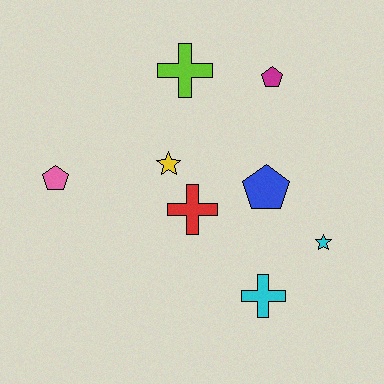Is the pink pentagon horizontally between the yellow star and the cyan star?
No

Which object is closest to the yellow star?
The red cross is closest to the yellow star.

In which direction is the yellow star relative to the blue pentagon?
The yellow star is to the left of the blue pentagon.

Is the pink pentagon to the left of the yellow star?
Yes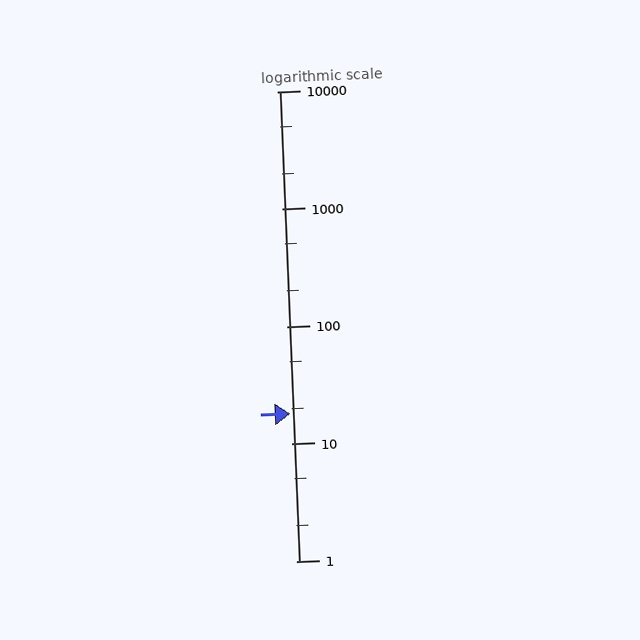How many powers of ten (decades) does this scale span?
The scale spans 4 decades, from 1 to 10000.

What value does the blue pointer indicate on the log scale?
The pointer indicates approximately 18.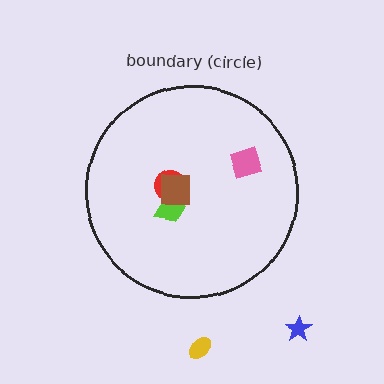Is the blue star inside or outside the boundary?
Outside.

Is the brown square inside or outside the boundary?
Inside.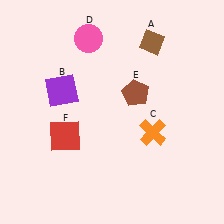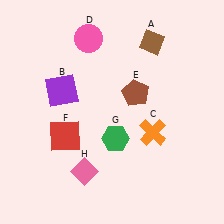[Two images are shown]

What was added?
A green hexagon (G), a pink diamond (H) were added in Image 2.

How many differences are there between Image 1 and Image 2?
There are 2 differences between the two images.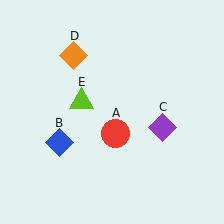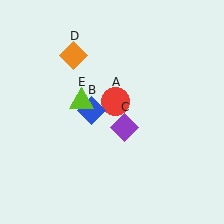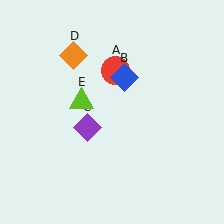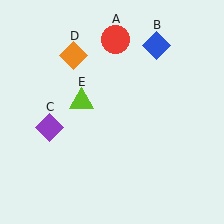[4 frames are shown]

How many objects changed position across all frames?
3 objects changed position: red circle (object A), blue diamond (object B), purple diamond (object C).